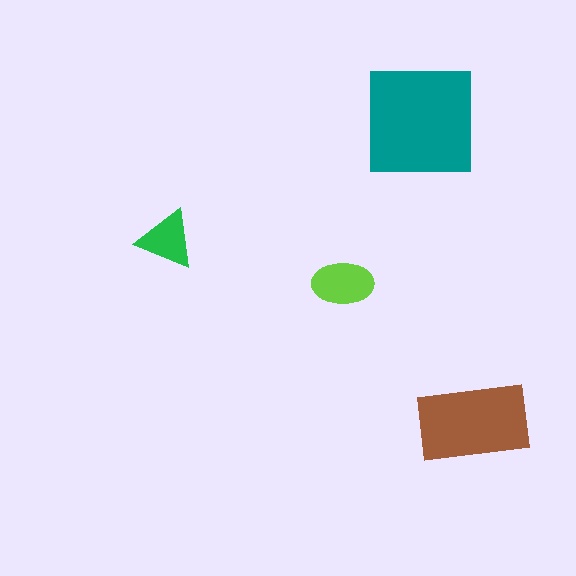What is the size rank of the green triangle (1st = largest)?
4th.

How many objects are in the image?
There are 4 objects in the image.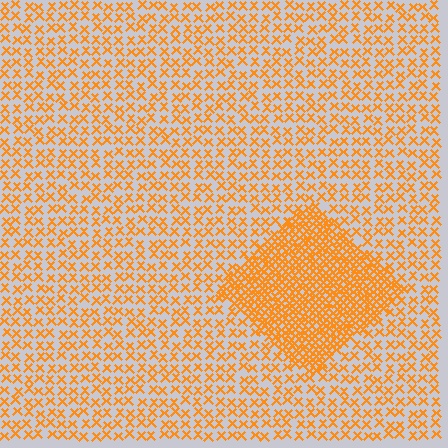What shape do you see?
I see a diamond.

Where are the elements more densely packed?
The elements are more densely packed inside the diamond boundary.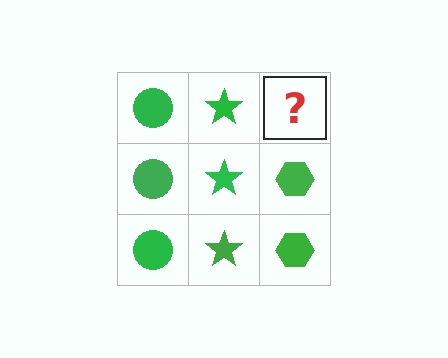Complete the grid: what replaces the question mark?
The question mark should be replaced with a green hexagon.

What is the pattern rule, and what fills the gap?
The rule is that each column has a consistent shape. The gap should be filled with a green hexagon.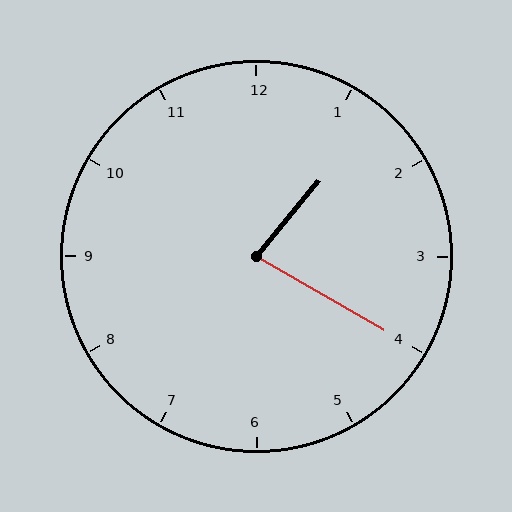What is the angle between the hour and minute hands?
Approximately 80 degrees.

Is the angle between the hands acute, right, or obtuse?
It is acute.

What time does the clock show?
1:20.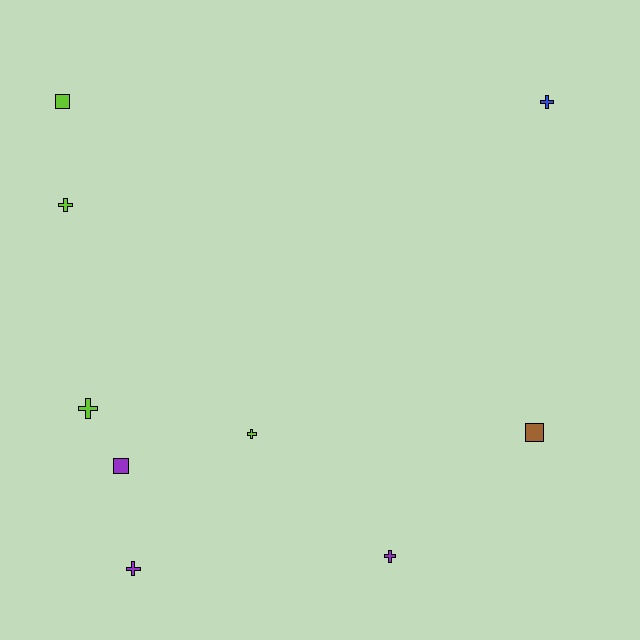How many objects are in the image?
There are 9 objects.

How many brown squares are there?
There is 1 brown square.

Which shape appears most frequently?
Cross, with 6 objects.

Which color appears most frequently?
Lime, with 4 objects.